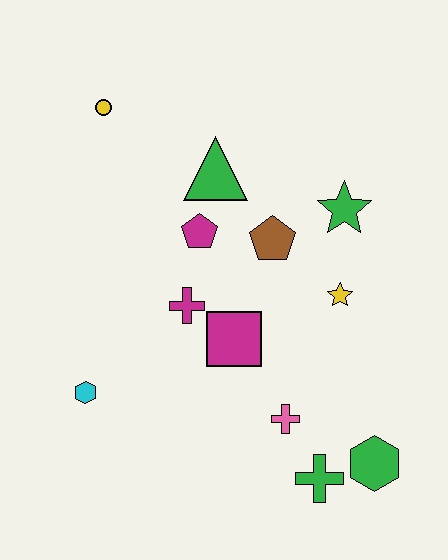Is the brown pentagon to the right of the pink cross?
No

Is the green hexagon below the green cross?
No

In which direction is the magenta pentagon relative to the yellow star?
The magenta pentagon is to the left of the yellow star.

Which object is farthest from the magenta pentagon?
The green hexagon is farthest from the magenta pentagon.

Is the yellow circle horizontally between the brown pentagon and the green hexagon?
No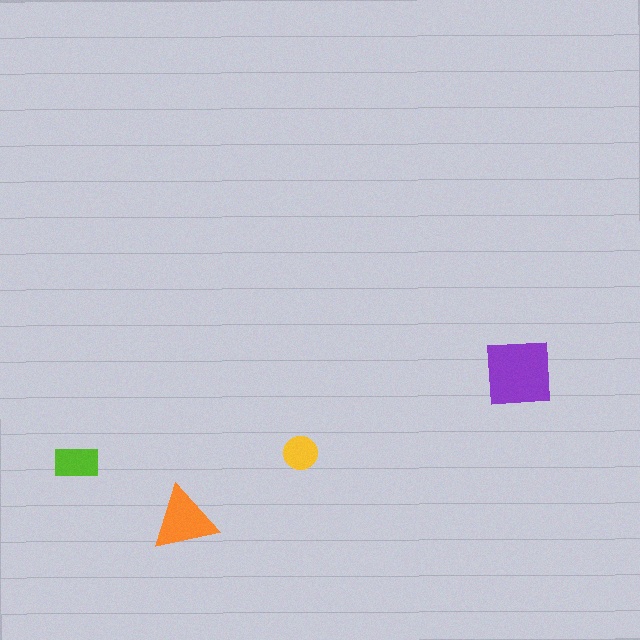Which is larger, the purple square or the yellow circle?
The purple square.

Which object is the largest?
The purple square.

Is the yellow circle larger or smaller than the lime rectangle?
Smaller.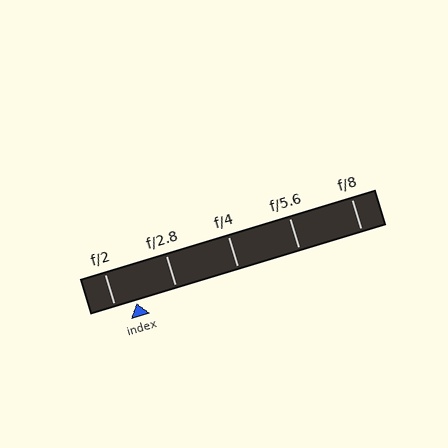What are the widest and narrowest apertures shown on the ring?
The widest aperture shown is f/2 and the narrowest is f/8.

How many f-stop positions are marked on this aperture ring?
There are 5 f-stop positions marked.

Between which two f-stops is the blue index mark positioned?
The index mark is between f/2 and f/2.8.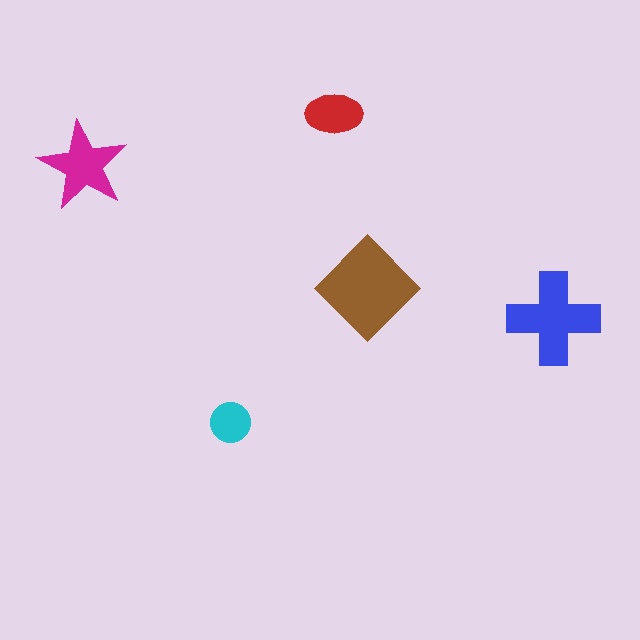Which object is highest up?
The red ellipse is topmost.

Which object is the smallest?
The cyan circle.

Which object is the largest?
The brown diamond.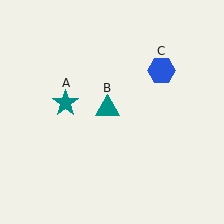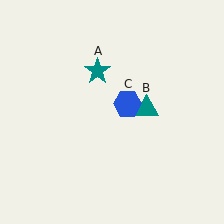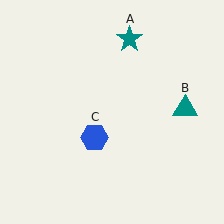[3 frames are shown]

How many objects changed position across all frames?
3 objects changed position: teal star (object A), teal triangle (object B), blue hexagon (object C).